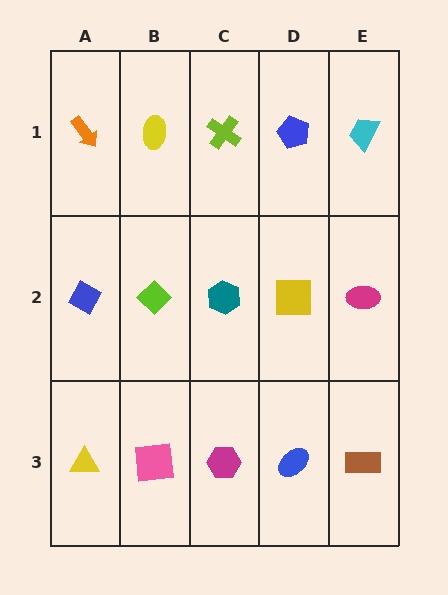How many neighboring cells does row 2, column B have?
4.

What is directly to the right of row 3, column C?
A blue ellipse.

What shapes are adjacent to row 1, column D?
A yellow square (row 2, column D), a lime cross (row 1, column C), a cyan trapezoid (row 1, column E).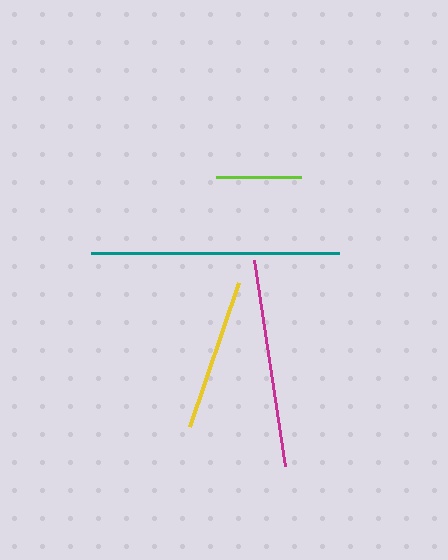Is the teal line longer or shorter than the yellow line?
The teal line is longer than the yellow line.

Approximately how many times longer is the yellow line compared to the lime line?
The yellow line is approximately 1.8 times the length of the lime line.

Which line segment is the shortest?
The lime line is the shortest at approximately 85 pixels.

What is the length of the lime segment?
The lime segment is approximately 85 pixels long.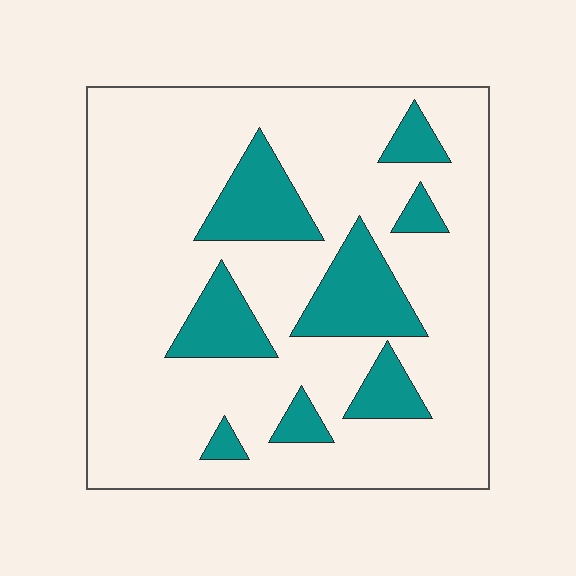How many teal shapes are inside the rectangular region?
8.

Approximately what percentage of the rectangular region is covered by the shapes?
Approximately 20%.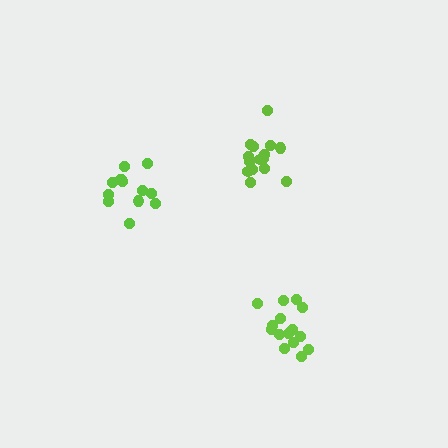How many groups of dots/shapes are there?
There are 3 groups.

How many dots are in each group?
Group 1: 15 dots, Group 2: 13 dots, Group 3: 15 dots (43 total).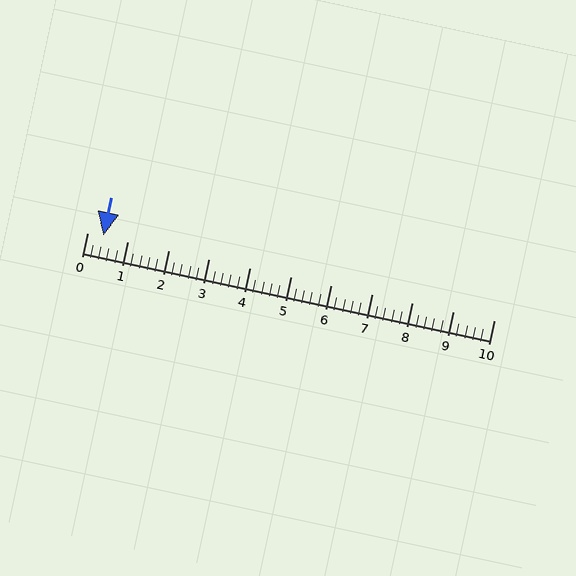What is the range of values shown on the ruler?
The ruler shows values from 0 to 10.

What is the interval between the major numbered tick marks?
The major tick marks are spaced 1 units apart.